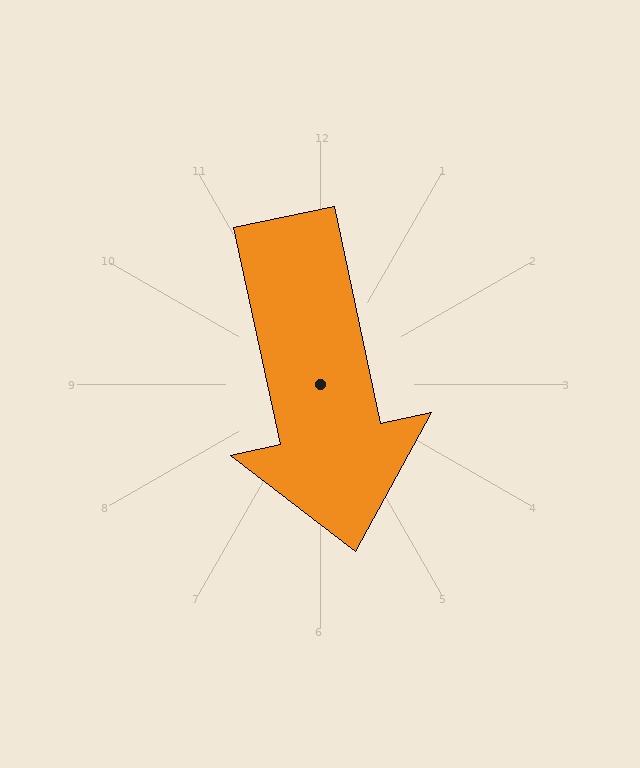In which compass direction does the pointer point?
South.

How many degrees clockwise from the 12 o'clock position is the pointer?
Approximately 168 degrees.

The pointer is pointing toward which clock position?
Roughly 6 o'clock.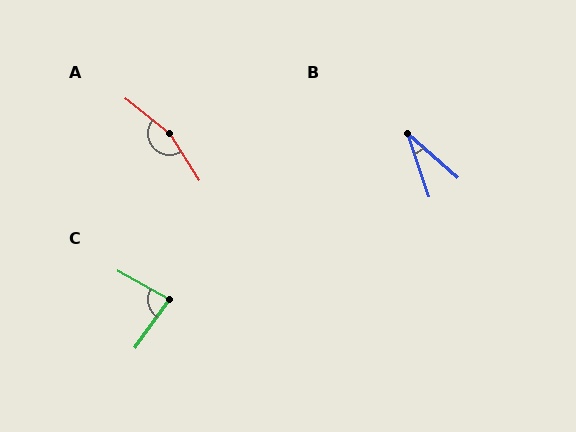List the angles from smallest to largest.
B (30°), C (84°), A (161°).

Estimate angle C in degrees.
Approximately 84 degrees.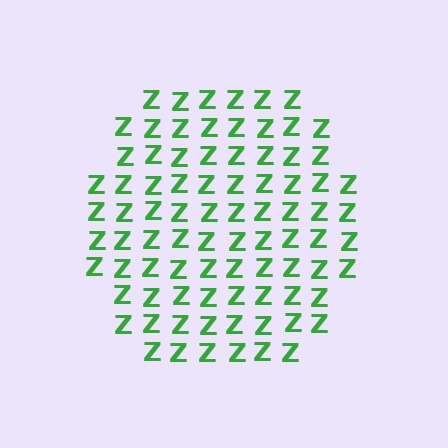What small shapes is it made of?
It is made of small letter Z's.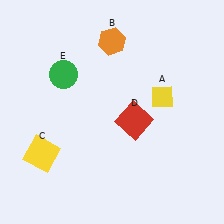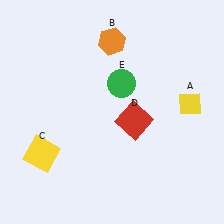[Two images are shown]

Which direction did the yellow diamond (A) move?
The yellow diamond (A) moved right.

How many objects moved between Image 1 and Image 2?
2 objects moved between the two images.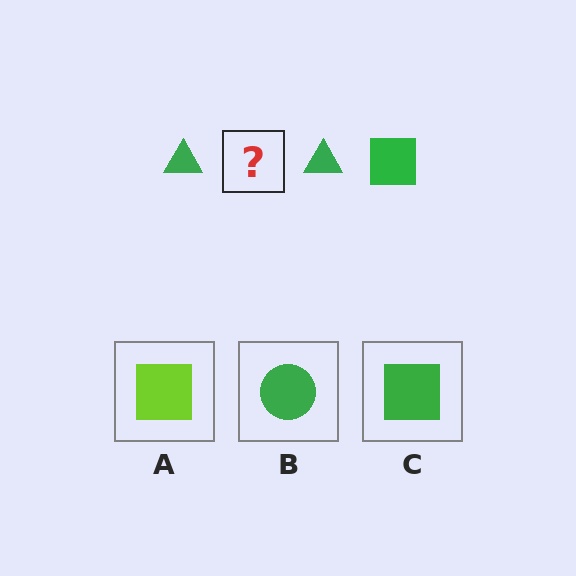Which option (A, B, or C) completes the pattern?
C.